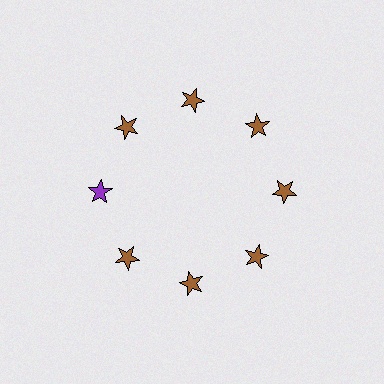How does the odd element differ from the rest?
It has a different color: purple instead of brown.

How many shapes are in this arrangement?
There are 8 shapes arranged in a ring pattern.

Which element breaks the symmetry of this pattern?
The purple star at roughly the 9 o'clock position breaks the symmetry. All other shapes are brown stars.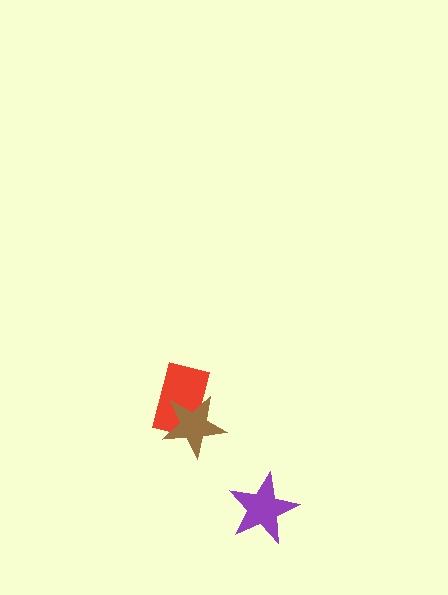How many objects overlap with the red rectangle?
1 object overlaps with the red rectangle.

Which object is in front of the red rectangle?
The brown star is in front of the red rectangle.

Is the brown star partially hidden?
No, no other shape covers it.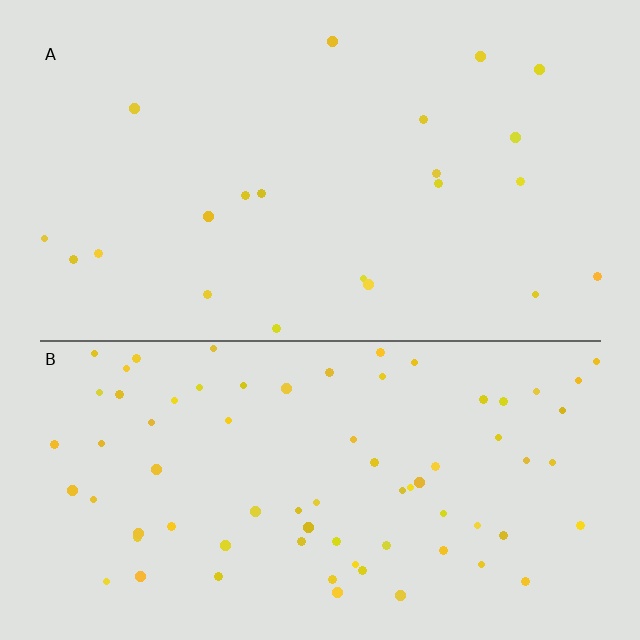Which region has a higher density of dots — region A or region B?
B (the bottom).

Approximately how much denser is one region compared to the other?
Approximately 3.4× — region B over region A.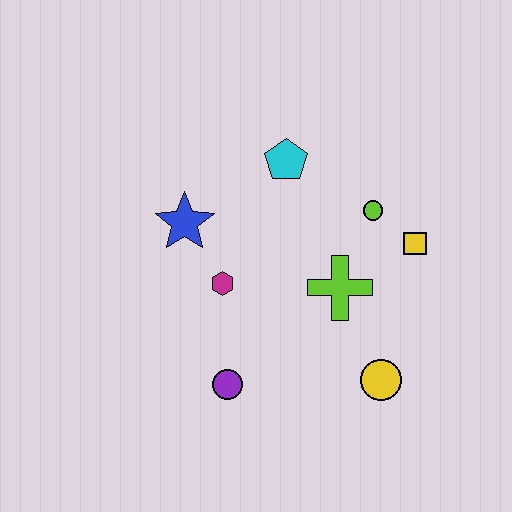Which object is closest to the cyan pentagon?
The lime circle is closest to the cyan pentagon.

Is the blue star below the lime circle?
Yes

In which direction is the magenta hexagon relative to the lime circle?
The magenta hexagon is to the left of the lime circle.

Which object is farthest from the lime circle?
The purple circle is farthest from the lime circle.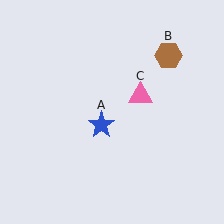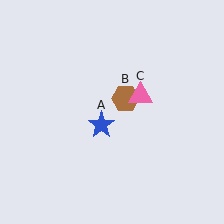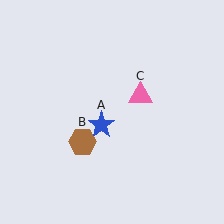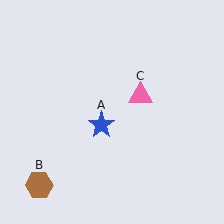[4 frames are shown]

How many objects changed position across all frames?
1 object changed position: brown hexagon (object B).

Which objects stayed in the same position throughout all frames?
Blue star (object A) and pink triangle (object C) remained stationary.